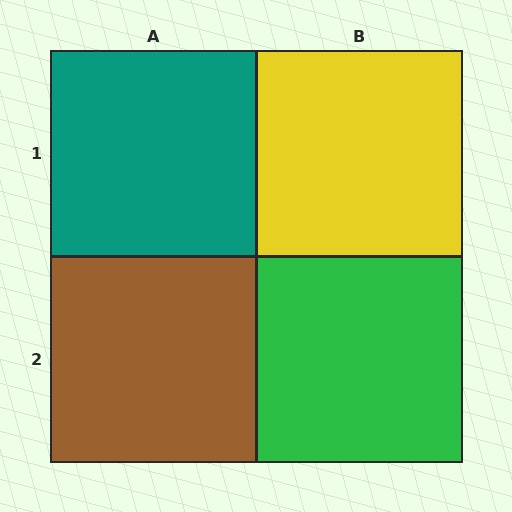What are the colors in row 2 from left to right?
Brown, green.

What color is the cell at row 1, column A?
Teal.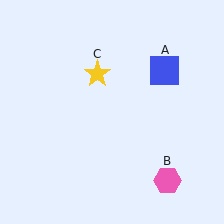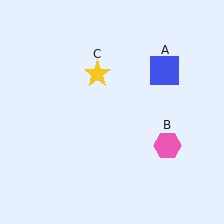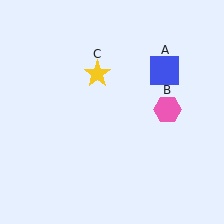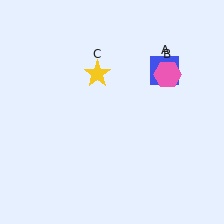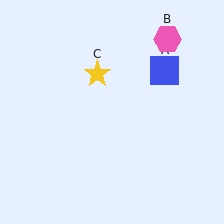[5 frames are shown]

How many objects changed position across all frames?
1 object changed position: pink hexagon (object B).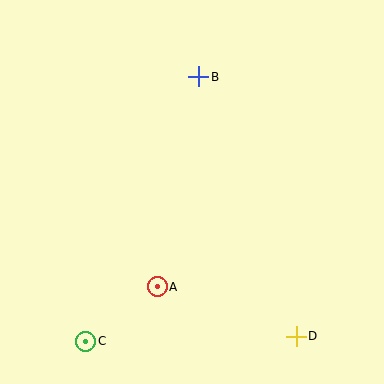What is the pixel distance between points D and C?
The distance between D and C is 211 pixels.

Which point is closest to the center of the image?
Point A at (157, 287) is closest to the center.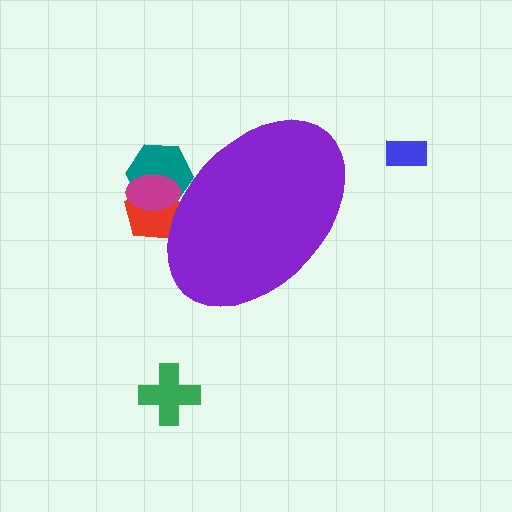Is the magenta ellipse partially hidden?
Yes, the magenta ellipse is partially hidden behind the purple ellipse.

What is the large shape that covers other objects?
A purple ellipse.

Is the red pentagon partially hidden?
Yes, the red pentagon is partially hidden behind the purple ellipse.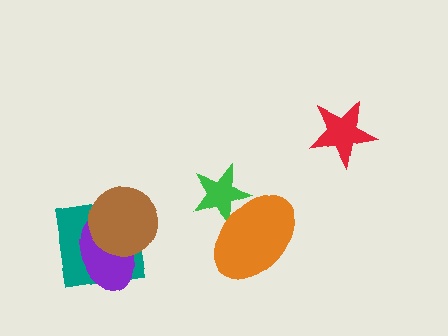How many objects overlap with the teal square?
2 objects overlap with the teal square.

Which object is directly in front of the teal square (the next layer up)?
The purple ellipse is directly in front of the teal square.